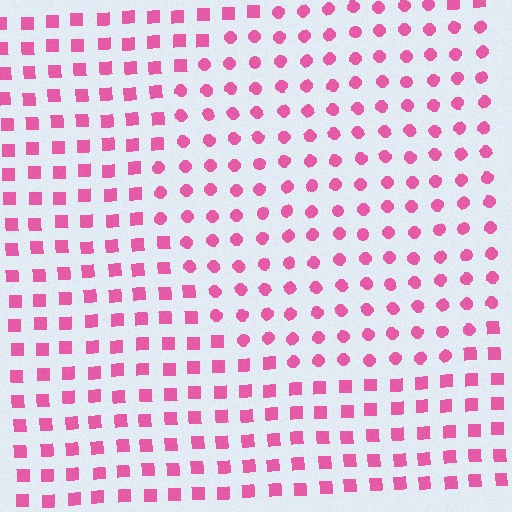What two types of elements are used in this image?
The image uses circles inside the circle region and squares outside it.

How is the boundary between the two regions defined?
The boundary is defined by a change in element shape: circles inside vs. squares outside. All elements share the same color and spacing.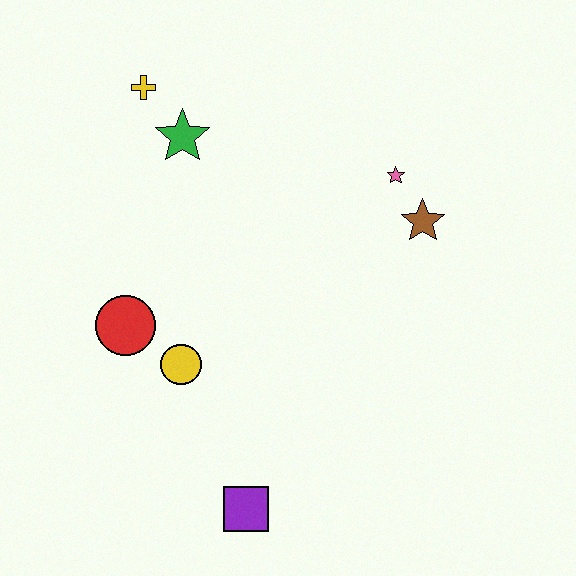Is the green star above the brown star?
Yes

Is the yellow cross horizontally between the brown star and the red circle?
Yes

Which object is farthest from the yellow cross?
The purple square is farthest from the yellow cross.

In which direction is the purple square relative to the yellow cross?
The purple square is below the yellow cross.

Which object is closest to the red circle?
The yellow circle is closest to the red circle.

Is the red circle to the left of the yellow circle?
Yes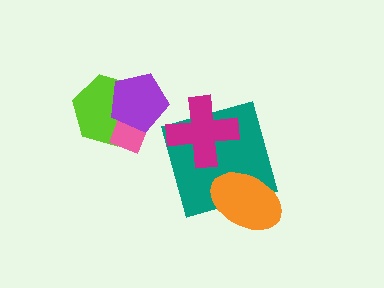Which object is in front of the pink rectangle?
The purple pentagon is in front of the pink rectangle.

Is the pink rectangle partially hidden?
Yes, it is partially covered by another shape.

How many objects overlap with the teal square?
2 objects overlap with the teal square.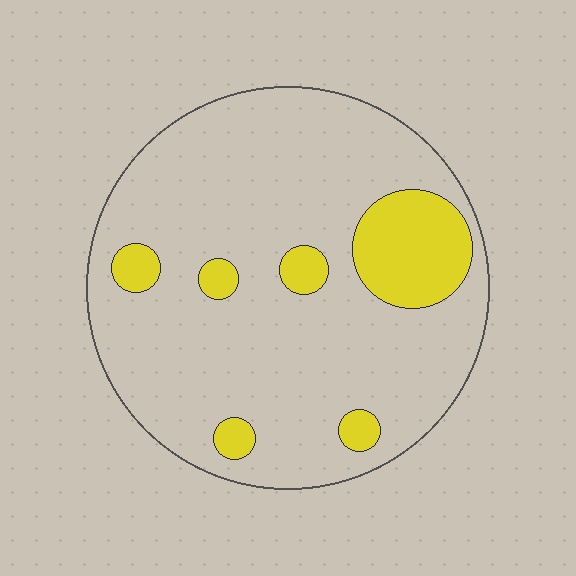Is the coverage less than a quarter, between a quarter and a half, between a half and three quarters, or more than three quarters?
Less than a quarter.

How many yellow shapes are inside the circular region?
6.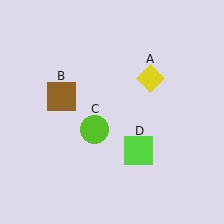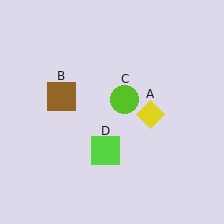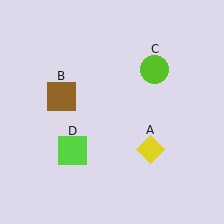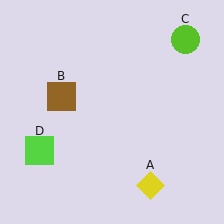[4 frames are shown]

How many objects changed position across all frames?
3 objects changed position: yellow diamond (object A), lime circle (object C), lime square (object D).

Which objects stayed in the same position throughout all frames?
Brown square (object B) remained stationary.